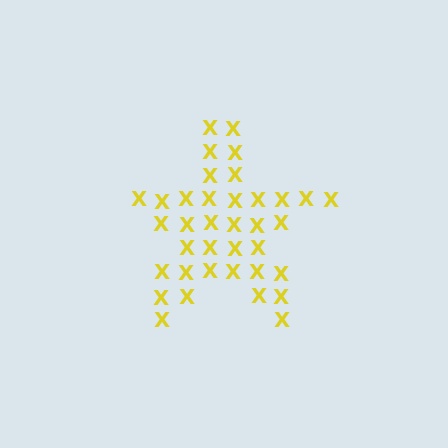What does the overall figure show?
The overall figure shows a star.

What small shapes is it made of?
It is made of small letter X's.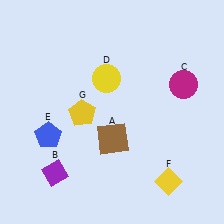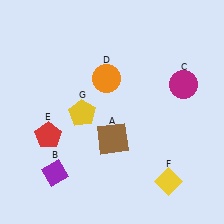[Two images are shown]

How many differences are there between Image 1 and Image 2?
There are 2 differences between the two images.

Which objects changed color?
D changed from yellow to orange. E changed from blue to red.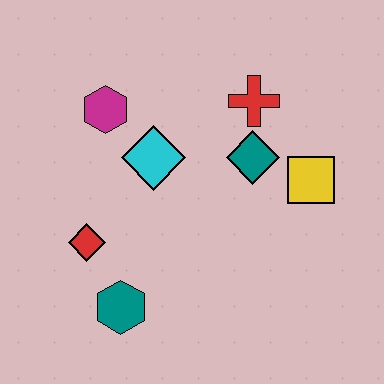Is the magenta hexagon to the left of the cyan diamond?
Yes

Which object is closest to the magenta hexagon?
The cyan diamond is closest to the magenta hexagon.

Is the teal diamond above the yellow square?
Yes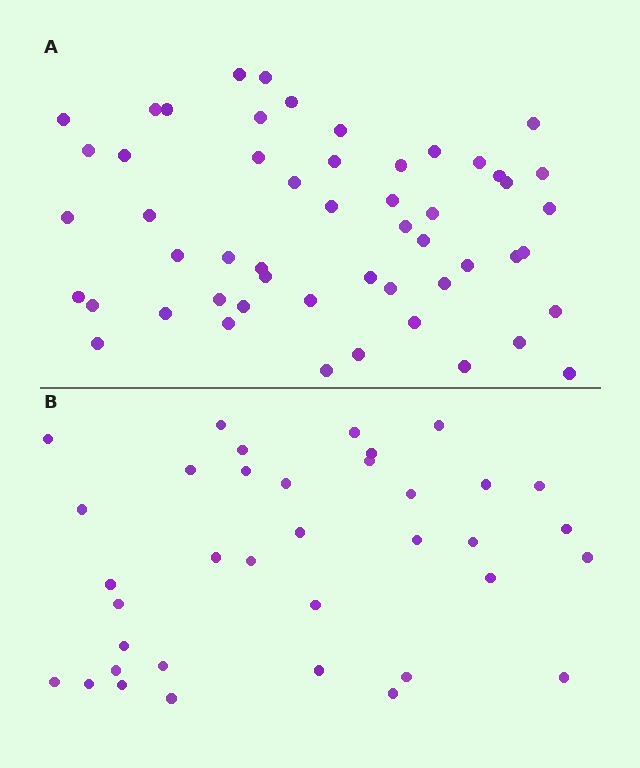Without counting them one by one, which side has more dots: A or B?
Region A (the top region) has more dots.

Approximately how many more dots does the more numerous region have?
Region A has approximately 15 more dots than region B.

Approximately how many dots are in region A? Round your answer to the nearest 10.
About 50 dots. (The exact count is 53, which rounds to 50.)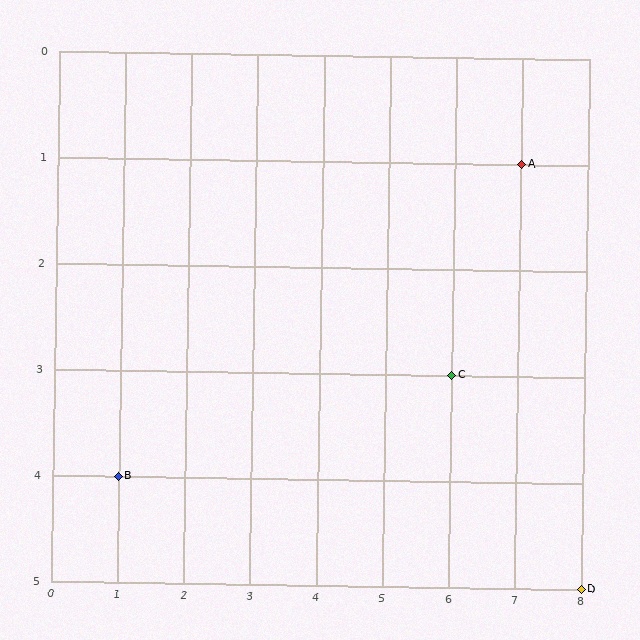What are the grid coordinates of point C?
Point C is at grid coordinates (6, 3).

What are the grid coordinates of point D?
Point D is at grid coordinates (8, 5).